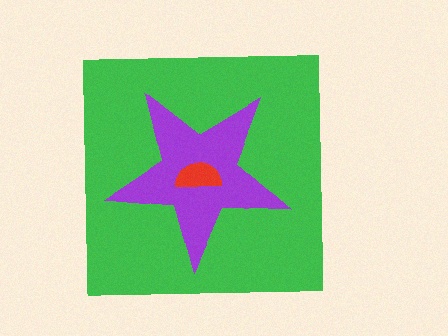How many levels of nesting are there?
3.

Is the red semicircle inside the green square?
Yes.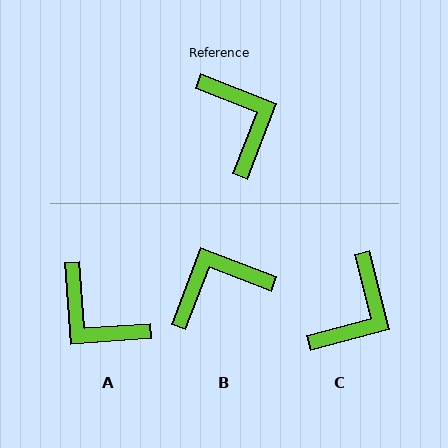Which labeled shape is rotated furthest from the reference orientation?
A, about 155 degrees away.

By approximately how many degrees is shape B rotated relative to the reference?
Approximately 90 degrees counter-clockwise.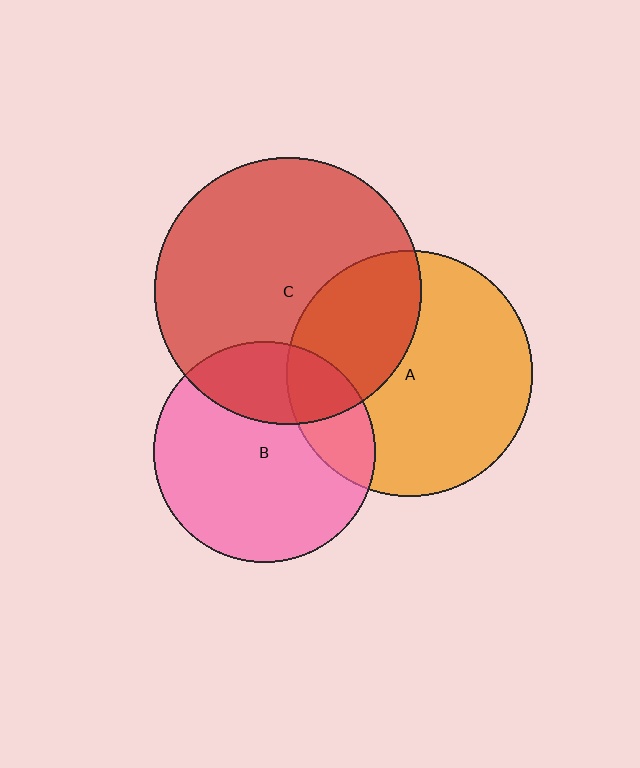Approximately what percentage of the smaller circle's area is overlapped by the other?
Approximately 20%.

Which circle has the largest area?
Circle C (red).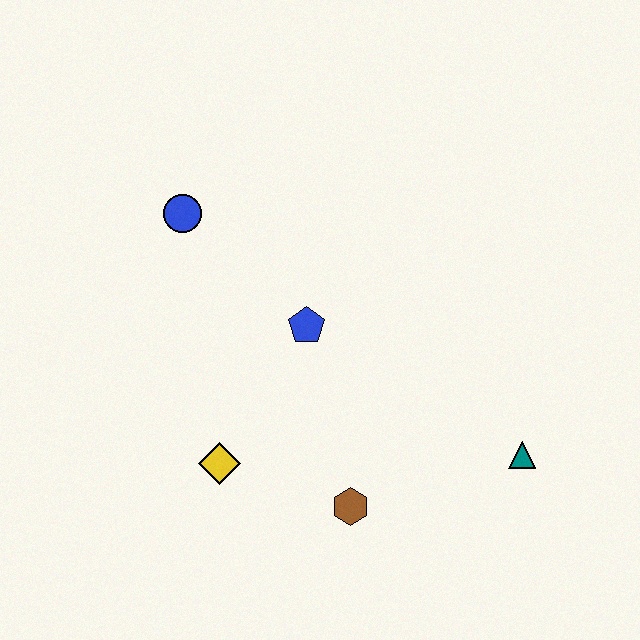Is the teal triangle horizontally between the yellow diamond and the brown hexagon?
No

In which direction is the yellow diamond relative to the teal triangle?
The yellow diamond is to the left of the teal triangle.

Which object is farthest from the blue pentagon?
The teal triangle is farthest from the blue pentagon.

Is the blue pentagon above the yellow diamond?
Yes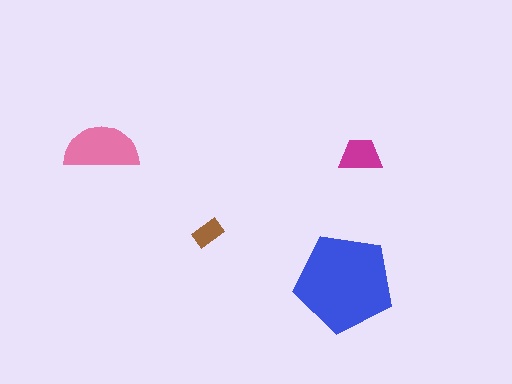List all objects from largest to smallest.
The blue pentagon, the pink semicircle, the magenta trapezoid, the brown rectangle.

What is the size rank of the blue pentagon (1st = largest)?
1st.